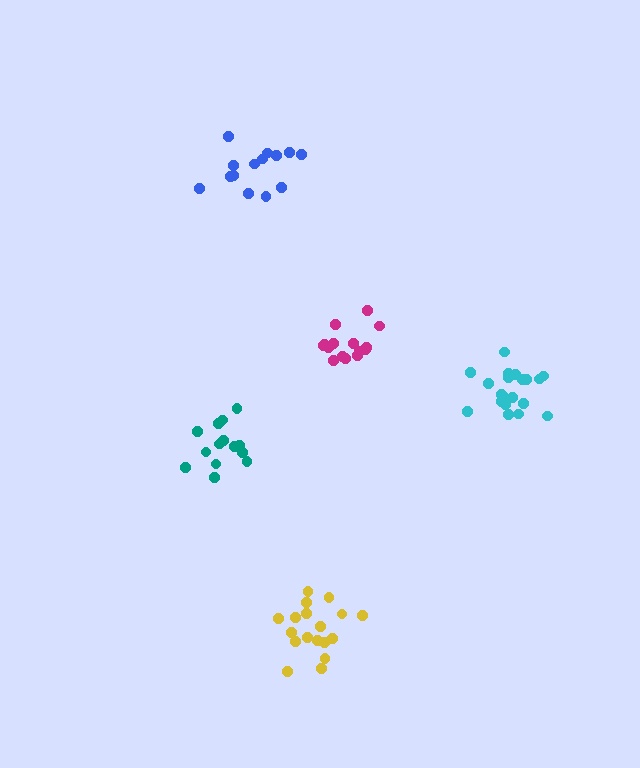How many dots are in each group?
Group 1: 14 dots, Group 2: 14 dots, Group 3: 18 dots, Group 4: 15 dots, Group 5: 20 dots (81 total).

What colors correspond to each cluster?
The clusters are colored: teal, blue, yellow, magenta, cyan.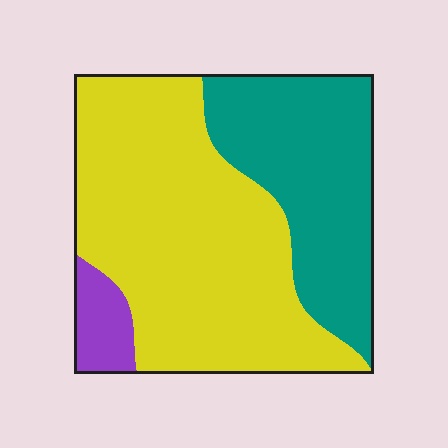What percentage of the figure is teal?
Teal takes up about one third (1/3) of the figure.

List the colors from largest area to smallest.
From largest to smallest: yellow, teal, purple.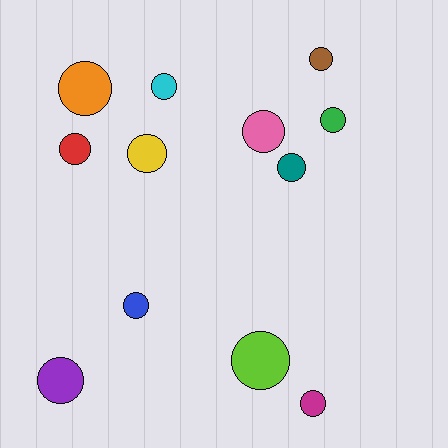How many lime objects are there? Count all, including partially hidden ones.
There is 1 lime object.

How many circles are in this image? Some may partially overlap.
There are 12 circles.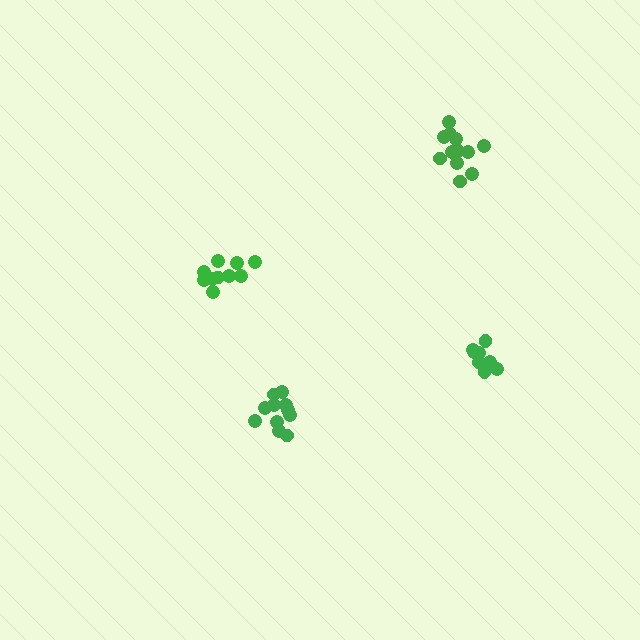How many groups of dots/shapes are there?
There are 4 groups.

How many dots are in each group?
Group 1: 12 dots, Group 2: 11 dots, Group 3: 8 dots, Group 4: 10 dots (41 total).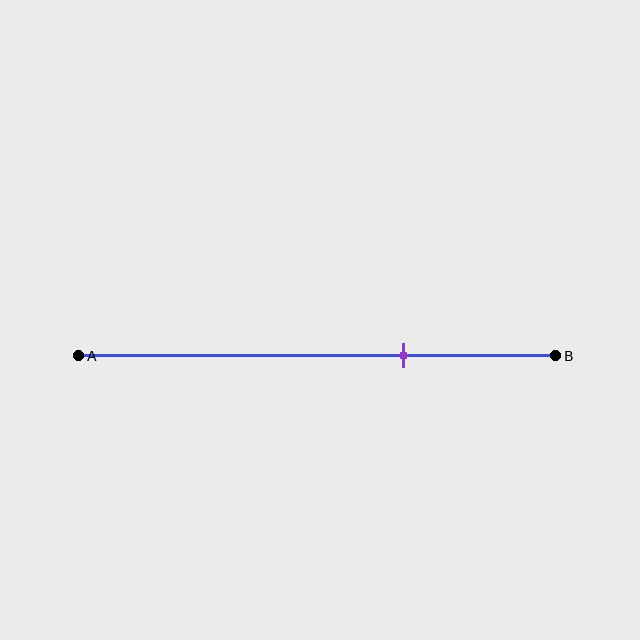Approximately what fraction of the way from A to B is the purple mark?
The purple mark is approximately 70% of the way from A to B.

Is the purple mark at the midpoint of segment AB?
No, the mark is at about 70% from A, not at the 50% midpoint.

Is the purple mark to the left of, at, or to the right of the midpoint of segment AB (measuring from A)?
The purple mark is to the right of the midpoint of segment AB.